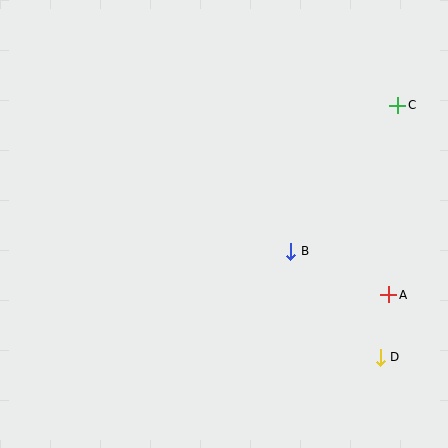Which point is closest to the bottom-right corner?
Point D is closest to the bottom-right corner.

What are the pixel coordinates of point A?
Point A is at (389, 295).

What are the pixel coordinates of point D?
Point D is at (380, 357).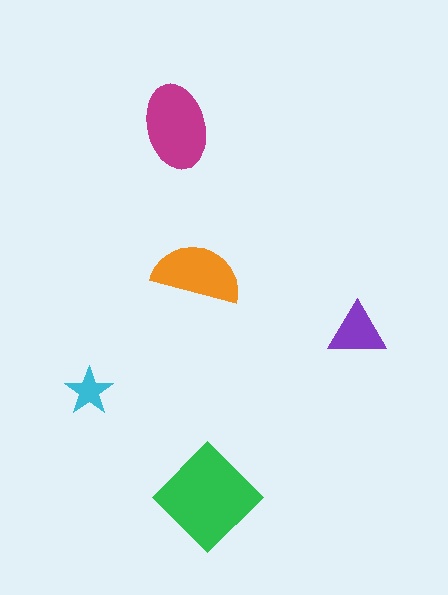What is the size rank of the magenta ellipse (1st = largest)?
2nd.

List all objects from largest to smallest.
The green diamond, the magenta ellipse, the orange semicircle, the purple triangle, the cyan star.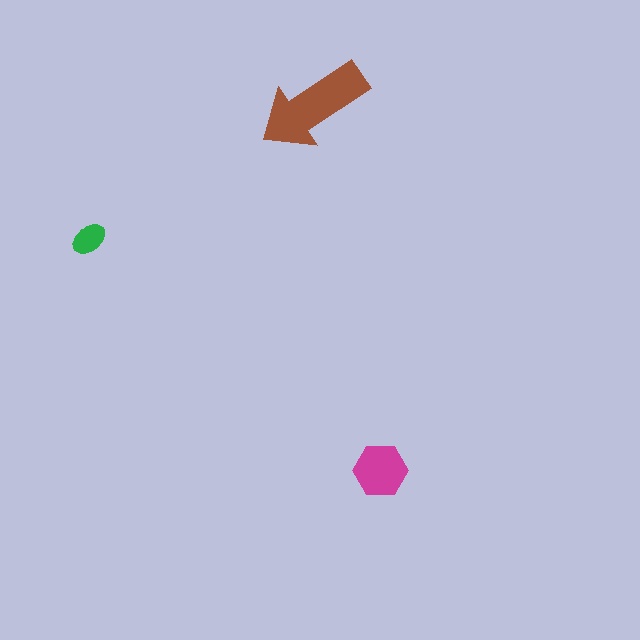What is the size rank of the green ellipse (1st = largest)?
3rd.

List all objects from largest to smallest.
The brown arrow, the magenta hexagon, the green ellipse.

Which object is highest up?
The brown arrow is topmost.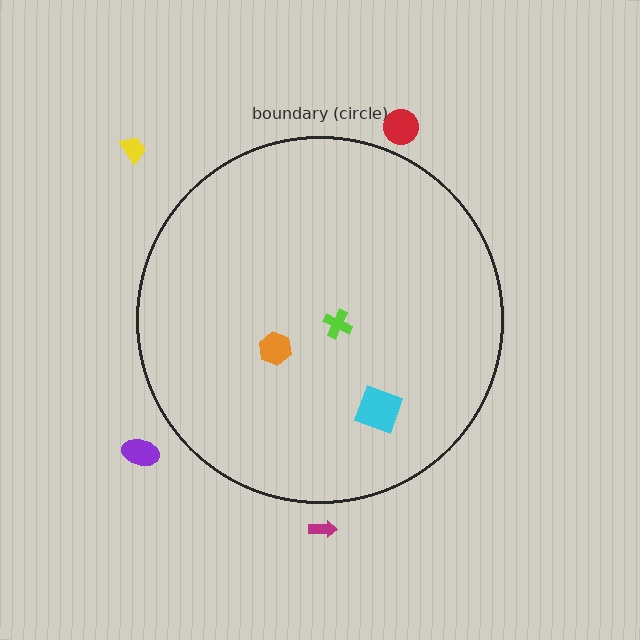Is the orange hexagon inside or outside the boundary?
Inside.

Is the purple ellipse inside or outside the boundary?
Outside.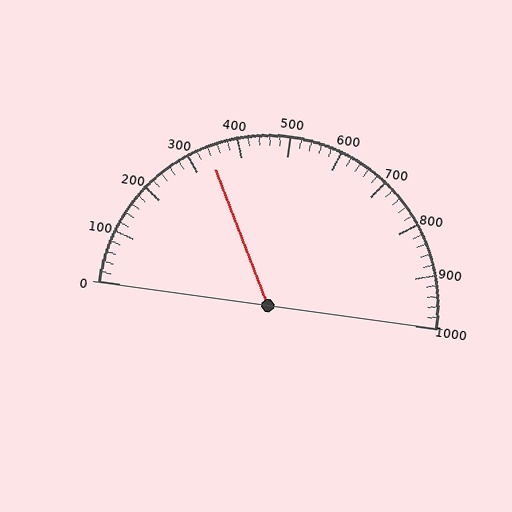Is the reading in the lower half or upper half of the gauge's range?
The reading is in the lower half of the range (0 to 1000).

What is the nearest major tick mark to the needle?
The nearest major tick mark is 300.